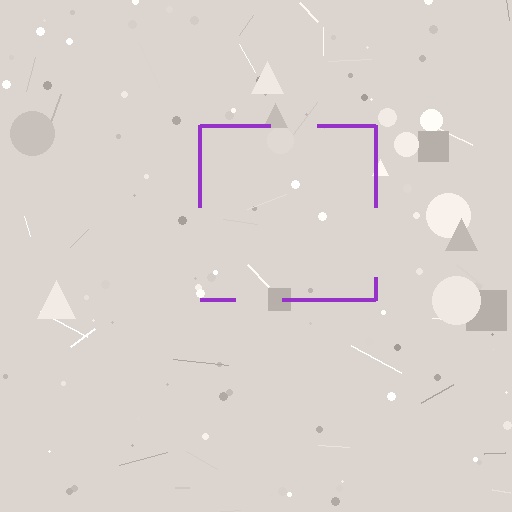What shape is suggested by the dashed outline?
The dashed outline suggests a square.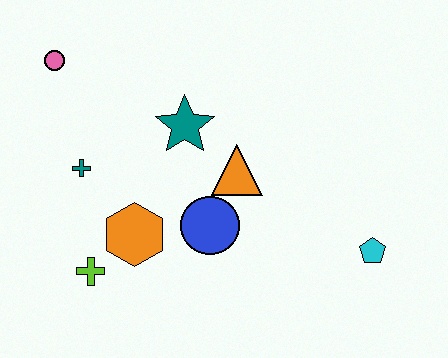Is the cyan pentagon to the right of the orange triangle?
Yes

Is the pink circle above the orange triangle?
Yes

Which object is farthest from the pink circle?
The cyan pentagon is farthest from the pink circle.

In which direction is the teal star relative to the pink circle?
The teal star is to the right of the pink circle.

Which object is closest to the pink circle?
The teal cross is closest to the pink circle.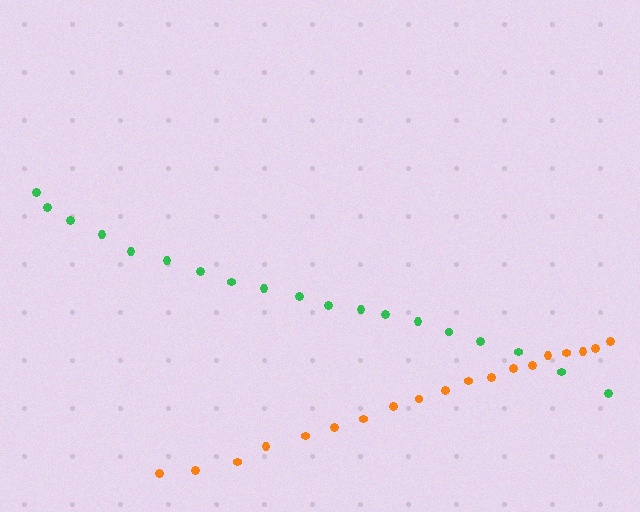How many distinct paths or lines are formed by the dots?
There are 2 distinct paths.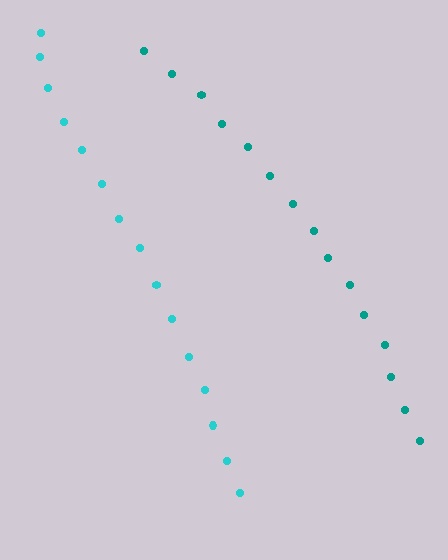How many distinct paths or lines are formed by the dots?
There are 2 distinct paths.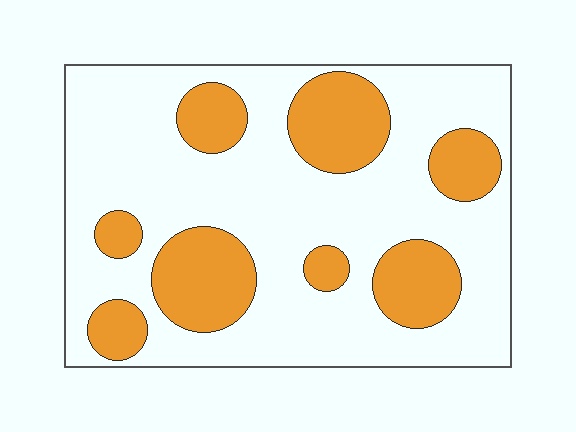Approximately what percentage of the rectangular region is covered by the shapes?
Approximately 30%.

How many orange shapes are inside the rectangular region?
8.